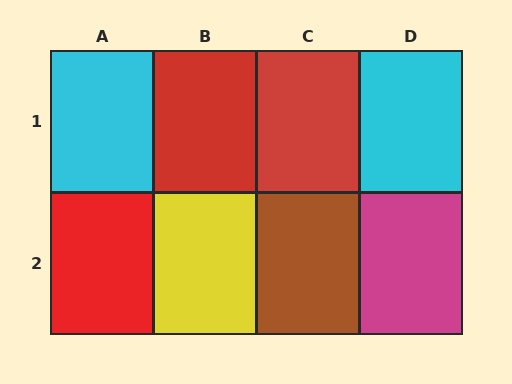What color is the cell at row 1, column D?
Cyan.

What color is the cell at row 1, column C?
Red.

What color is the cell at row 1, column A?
Cyan.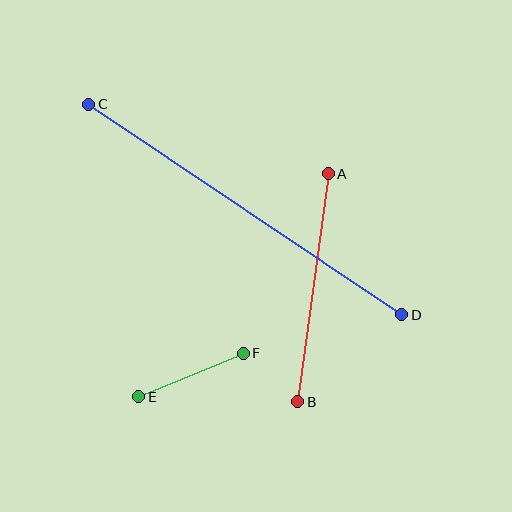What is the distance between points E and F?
The distance is approximately 113 pixels.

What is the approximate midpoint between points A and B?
The midpoint is at approximately (313, 288) pixels.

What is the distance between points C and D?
The distance is approximately 377 pixels.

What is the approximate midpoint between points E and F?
The midpoint is at approximately (191, 375) pixels.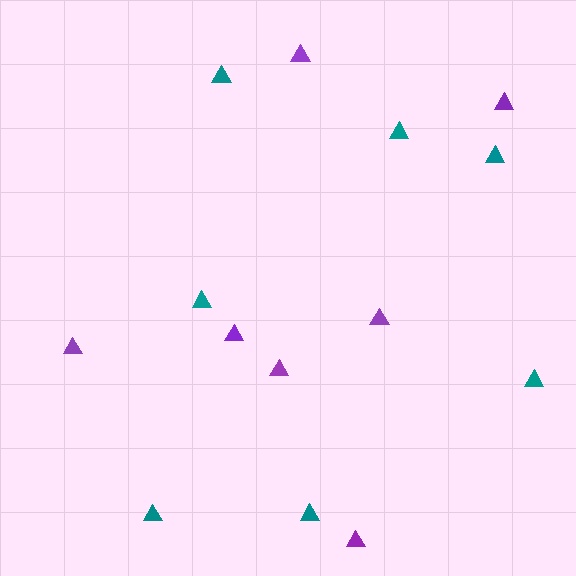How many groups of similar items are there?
There are 2 groups: one group of teal triangles (7) and one group of purple triangles (7).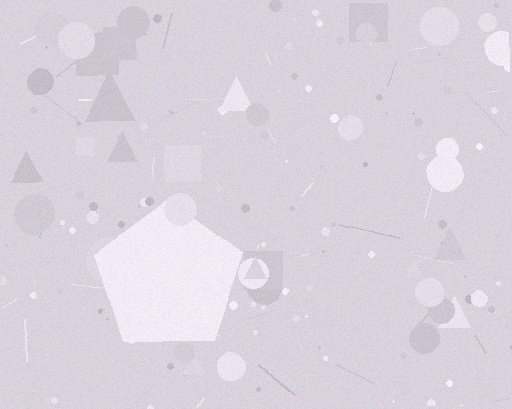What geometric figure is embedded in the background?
A pentagon is embedded in the background.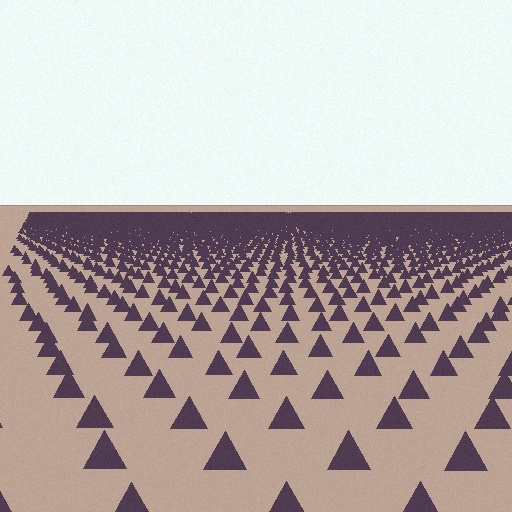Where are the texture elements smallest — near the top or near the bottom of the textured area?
Near the top.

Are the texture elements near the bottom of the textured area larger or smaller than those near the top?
Larger. Near the bottom, elements are closer to the viewer and appear at a bigger on-screen size.